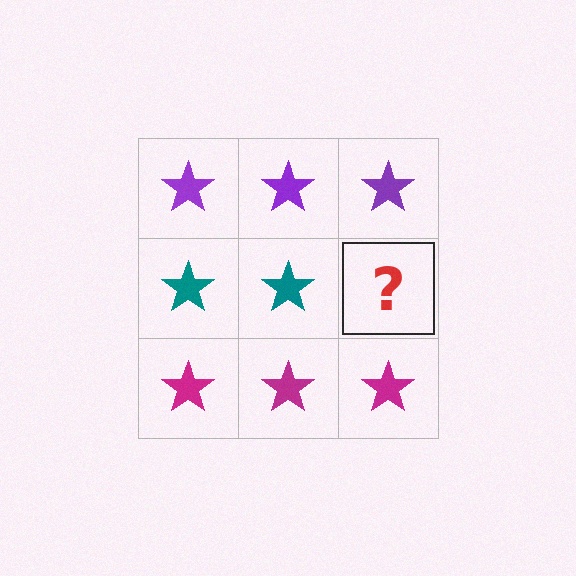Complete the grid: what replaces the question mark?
The question mark should be replaced with a teal star.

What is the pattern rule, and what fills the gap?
The rule is that each row has a consistent color. The gap should be filled with a teal star.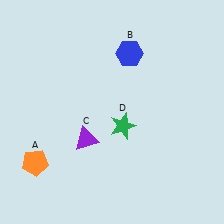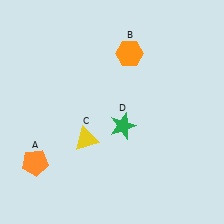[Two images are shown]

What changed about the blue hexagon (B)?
In Image 1, B is blue. In Image 2, it changed to orange.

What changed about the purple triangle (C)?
In Image 1, C is purple. In Image 2, it changed to yellow.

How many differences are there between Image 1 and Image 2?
There are 2 differences between the two images.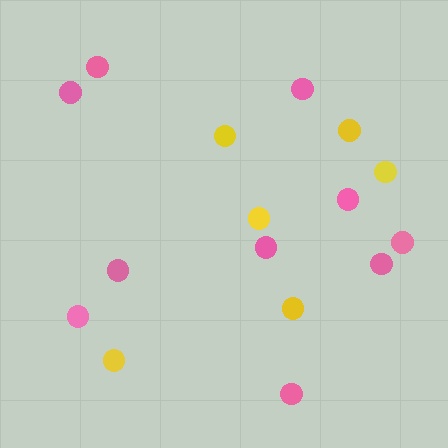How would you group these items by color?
There are 2 groups: one group of yellow circles (6) and one group of pink circles (10).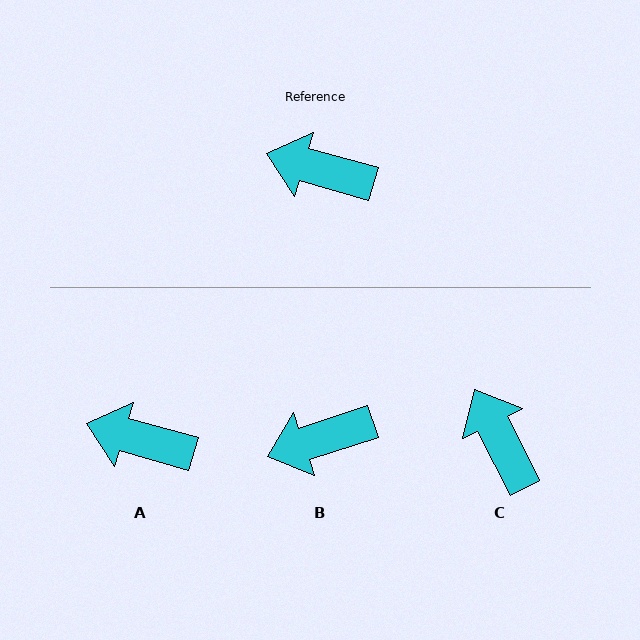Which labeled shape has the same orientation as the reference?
A.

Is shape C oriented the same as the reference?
No, it is off by about 47 degrees.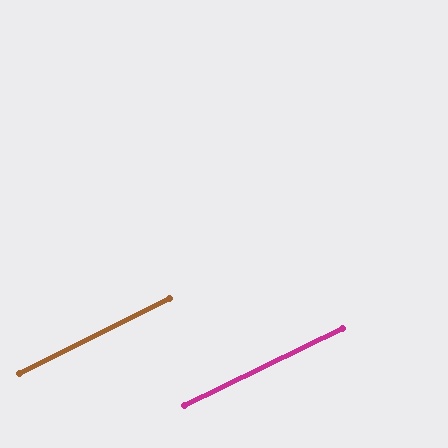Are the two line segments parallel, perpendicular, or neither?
Parallel — their directions differ by only 0.6°.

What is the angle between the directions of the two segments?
Approximately 1 degree.